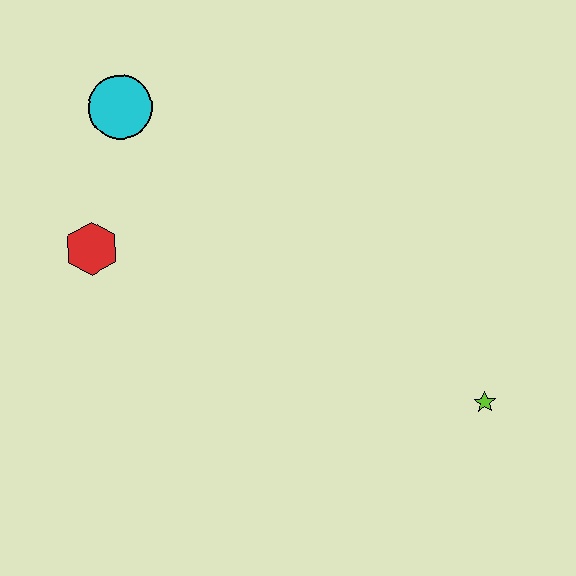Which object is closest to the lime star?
The red hexagon is closest to the lime star.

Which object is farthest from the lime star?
The cyan circle is farthest from the lime star.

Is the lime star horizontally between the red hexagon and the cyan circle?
No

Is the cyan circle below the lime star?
No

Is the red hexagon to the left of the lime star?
Yes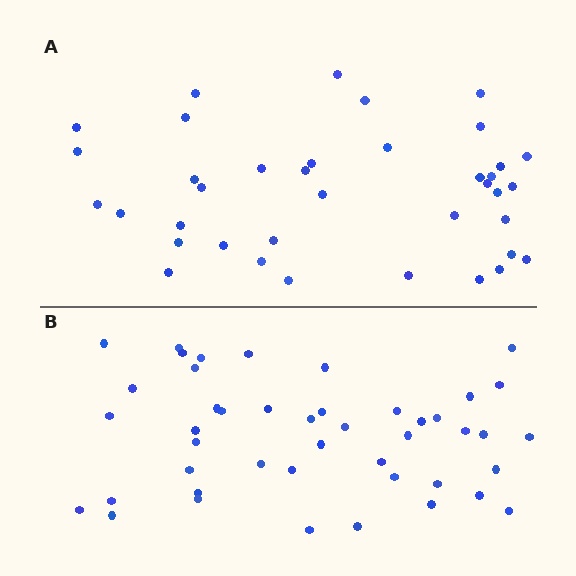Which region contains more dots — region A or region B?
Region B (the bottom region) has more dots.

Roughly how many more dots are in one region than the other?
Region B has roughly 8 or so more dots than region A.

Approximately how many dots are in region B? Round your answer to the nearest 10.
About 40 dots. (The exact count is 45, which rounds to 40.)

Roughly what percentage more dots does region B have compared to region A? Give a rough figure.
About 20% more.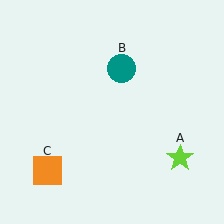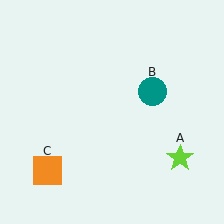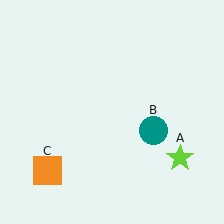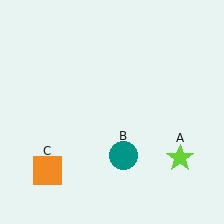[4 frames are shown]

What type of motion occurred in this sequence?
The teal circle (object B) rotated clockwise around the center of the scene.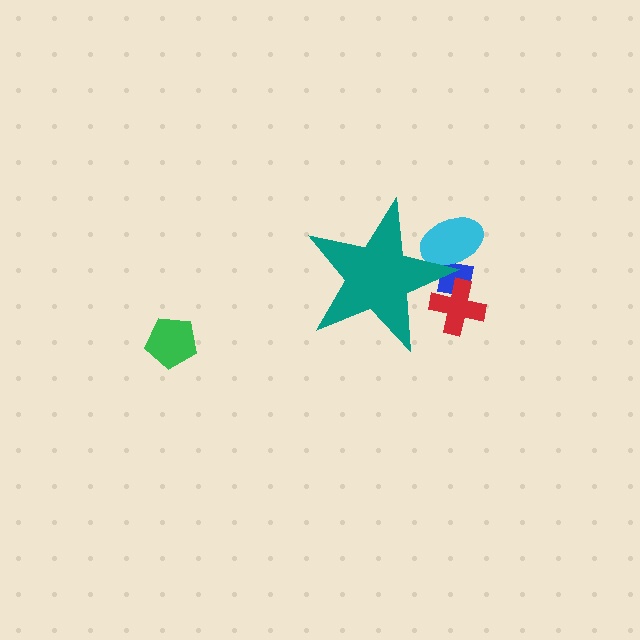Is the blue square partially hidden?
Yes, the blue square is partially hidden behind the teal star.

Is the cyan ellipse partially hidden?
Yes, the cyan ellipse is partially hidden behind the teal star.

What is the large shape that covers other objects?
A teal star.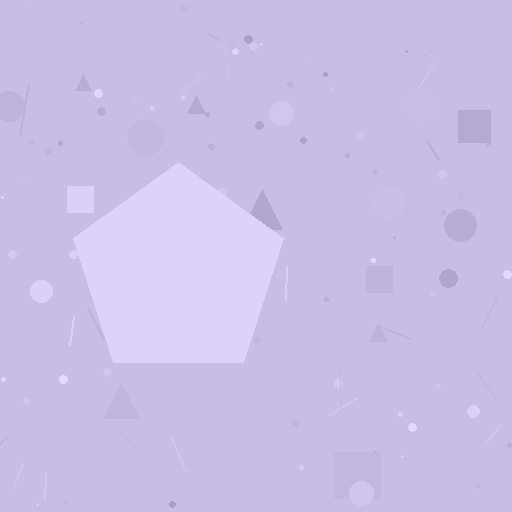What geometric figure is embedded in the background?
A pentagon is embedded in the background.